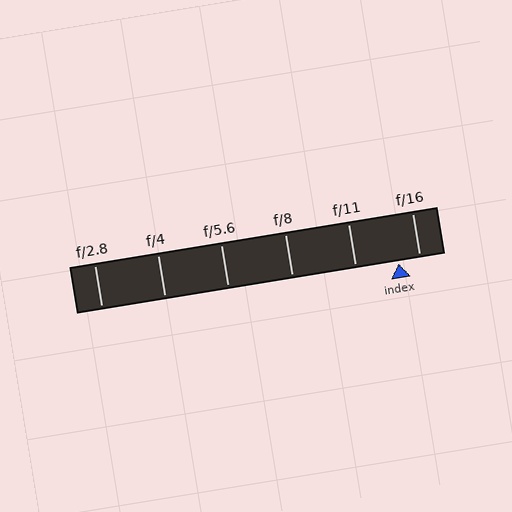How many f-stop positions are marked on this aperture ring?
There are 6 f-stop positions marked.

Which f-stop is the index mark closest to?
The index mark is closest to f/16.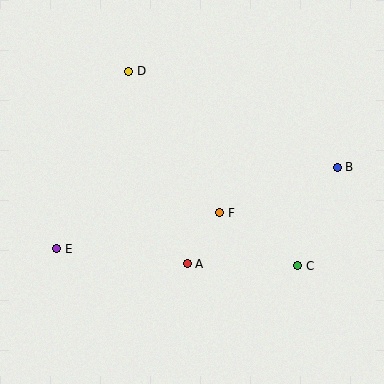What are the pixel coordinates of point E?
Point E is at (57, 249).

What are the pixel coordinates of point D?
Point D is at (129, 71).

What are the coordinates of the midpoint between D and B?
The midpoint between D and B is at (233, 119).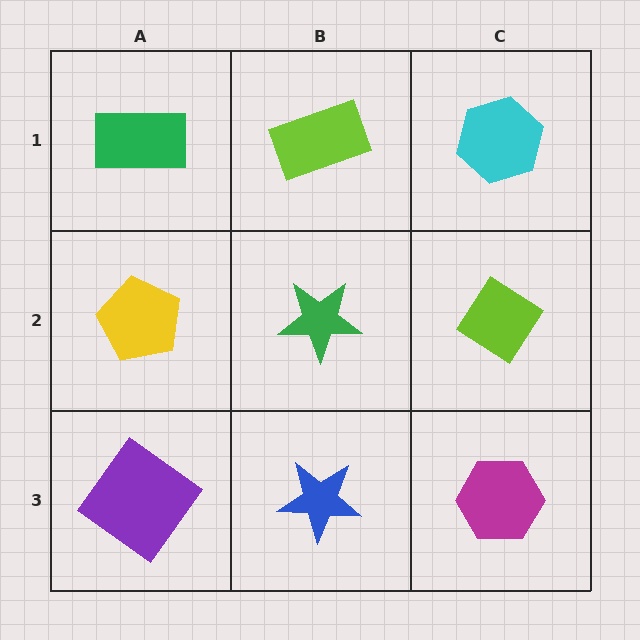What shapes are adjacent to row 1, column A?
A yellow pentagon (row 2, column A), a lime rectangle (row 1, column B).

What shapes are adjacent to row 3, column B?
A green star (row 2, column B), a purple diamond (row 3, column A), a magenta hexagon (row 3, column C).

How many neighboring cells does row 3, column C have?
2.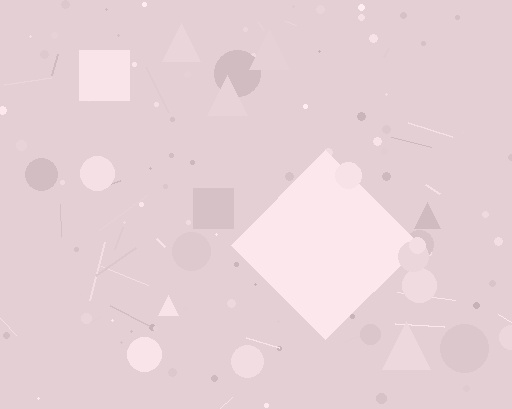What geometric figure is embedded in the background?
A diamond is embedded in the background.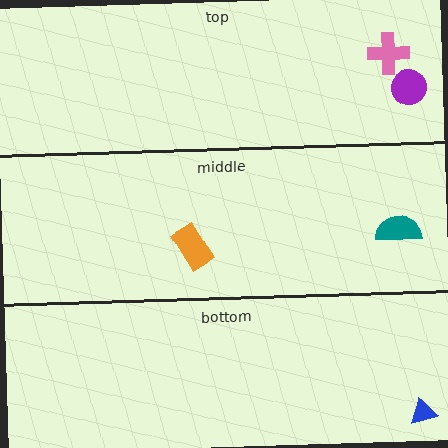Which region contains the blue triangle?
The bottom region.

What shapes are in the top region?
The pink cross, the purple circle.